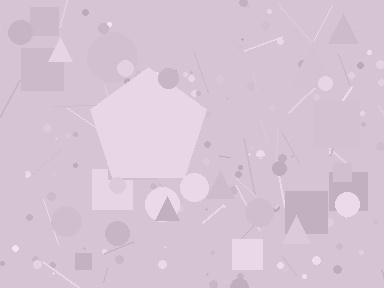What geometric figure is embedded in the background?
A pentagon is embedded in the background.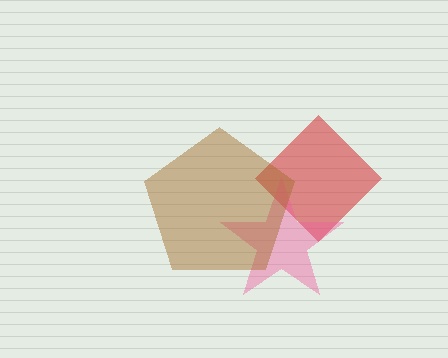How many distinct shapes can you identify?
There are 3 distinct shapes: a red diamond, a pink star, a brown pentagon.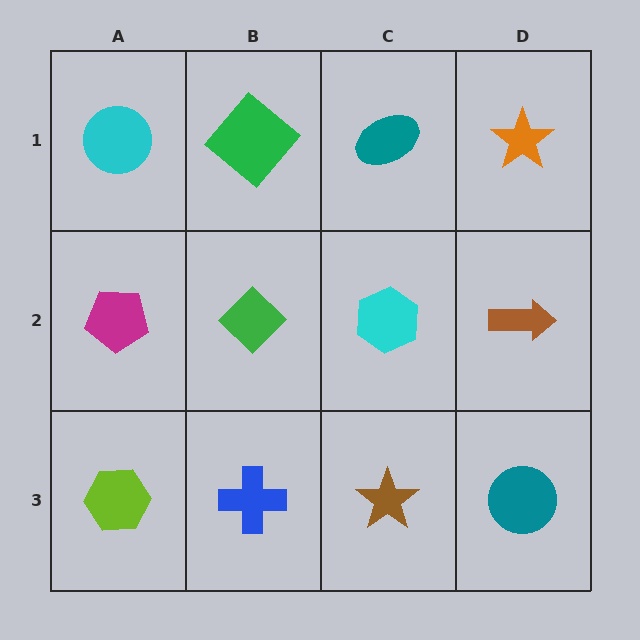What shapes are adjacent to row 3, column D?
A brown arrow (row 2, column D), a brown star (row 3, column C).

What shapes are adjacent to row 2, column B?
A green diamond (row 1, column B), a blue cross (row 3, column B), a magenta pentagon (row 2, column A), a cyan hexagon (row 2, column C).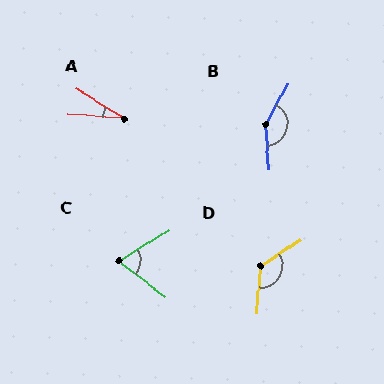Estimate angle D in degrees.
Approximately 128 degrees.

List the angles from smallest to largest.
A (28°), C (69°), D (128°), B (148°).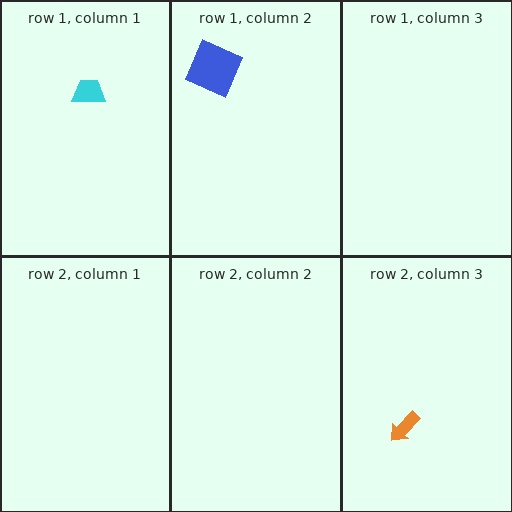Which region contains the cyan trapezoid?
The row 1, column 1 region.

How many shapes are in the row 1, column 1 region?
1.